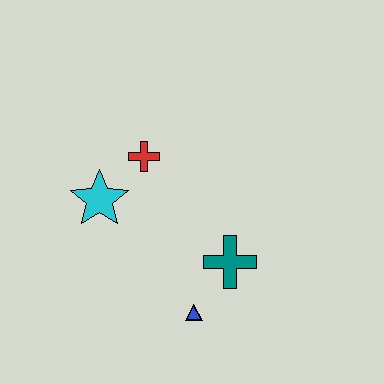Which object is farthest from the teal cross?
The cyan star is farthest from the teal cross.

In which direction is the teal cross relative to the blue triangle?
The teal cross is above the blue triangle.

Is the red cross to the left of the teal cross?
Yes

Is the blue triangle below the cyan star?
Yes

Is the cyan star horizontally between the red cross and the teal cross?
No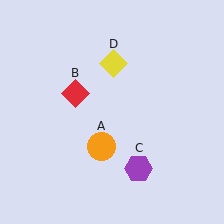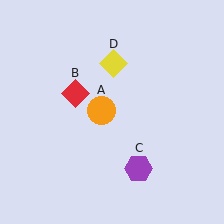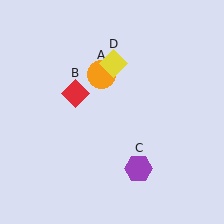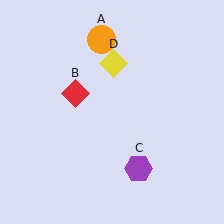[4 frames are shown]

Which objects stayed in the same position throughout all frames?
Red diamond (object B) and purple hexagon (object C) and yellow diamond (object D) remained stationary.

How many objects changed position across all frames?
1 object changed position: orange circle (object A).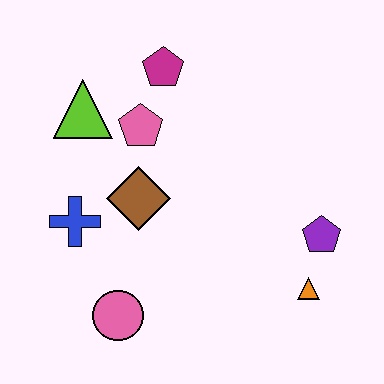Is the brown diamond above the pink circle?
Yes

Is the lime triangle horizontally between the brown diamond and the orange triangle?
No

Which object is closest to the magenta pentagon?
The pink pentagon is closest to the magenta pentagon.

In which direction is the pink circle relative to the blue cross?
The pink circle is below the blue cross.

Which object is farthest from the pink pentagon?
The orange triangle is farthest from the pink pentagon.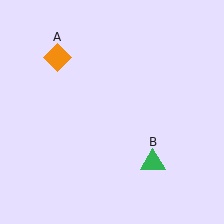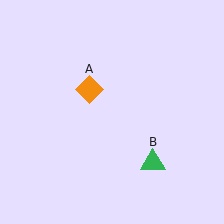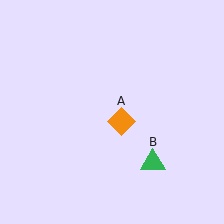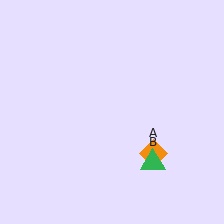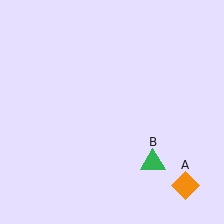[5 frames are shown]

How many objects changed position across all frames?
1 object changed position: orange diamond (object A).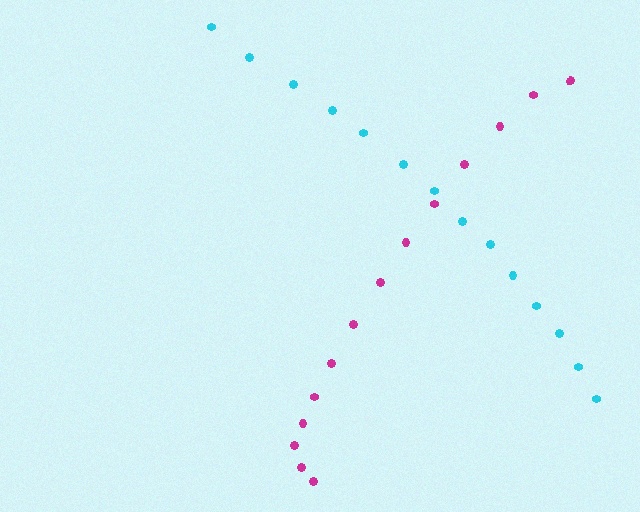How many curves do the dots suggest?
There are 2 distinct paths.